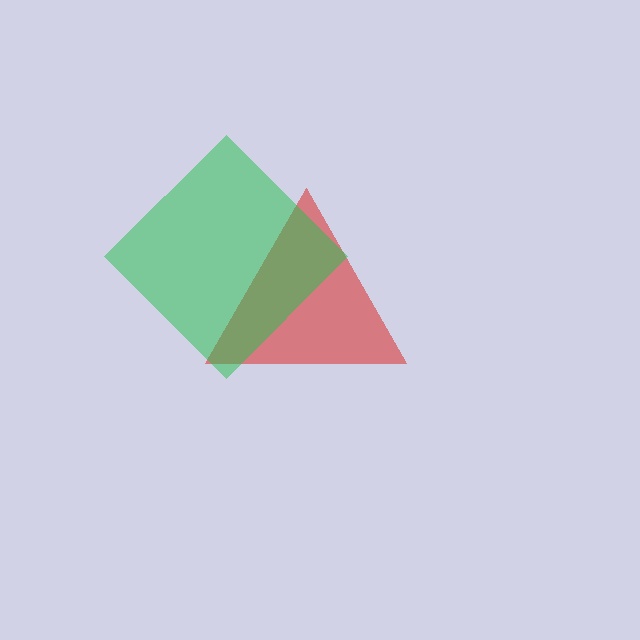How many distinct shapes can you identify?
There are 2 distinct shapes: a red triangle, a green diamond.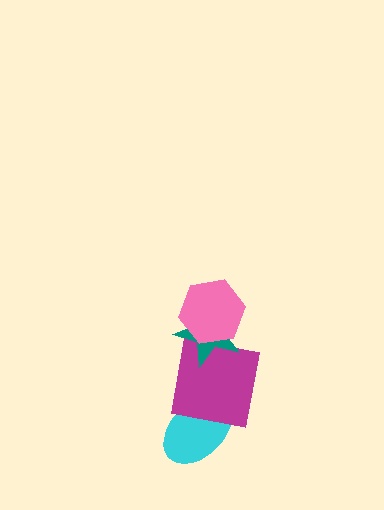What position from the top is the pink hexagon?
The pink hexagon is 1st from the top.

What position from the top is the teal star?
The teal star is 2nd from the top.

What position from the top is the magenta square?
The magenta square is 3rd from the top.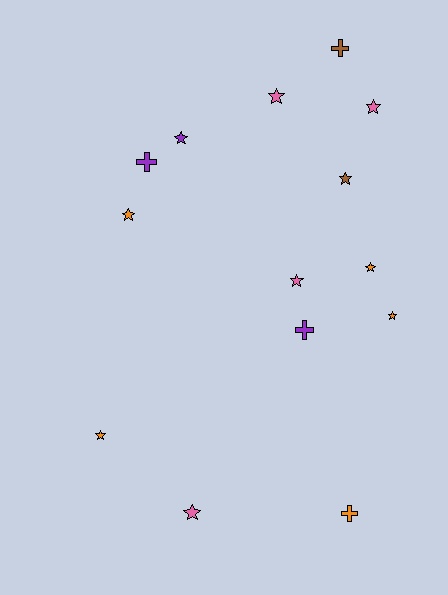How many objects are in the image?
There are 14 objects.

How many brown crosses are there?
There is 1 brown cross.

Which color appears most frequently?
Orange, with 5 objects.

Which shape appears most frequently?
Star, with 10 objects.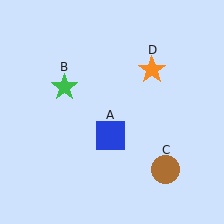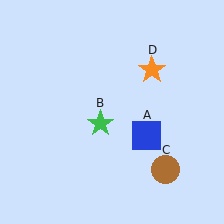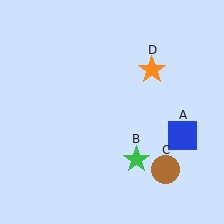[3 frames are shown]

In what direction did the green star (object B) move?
The green star (object B) moved down and to the right.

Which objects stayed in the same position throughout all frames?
Brown circle (object C) and orange star (object D) remained stationary.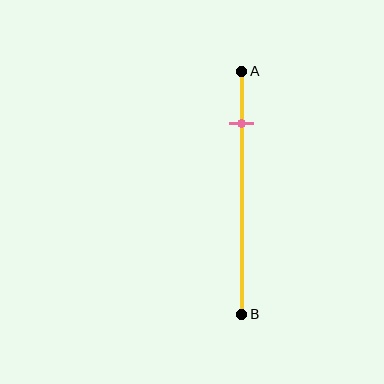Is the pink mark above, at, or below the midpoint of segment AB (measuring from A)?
The pink mark is above the midpoint of segment AB.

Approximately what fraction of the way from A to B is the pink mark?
The pink mark is approximately 20% of the way from A to B.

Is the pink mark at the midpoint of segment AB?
No, the mark is at about 20% from A, not at the 50% midpoint.